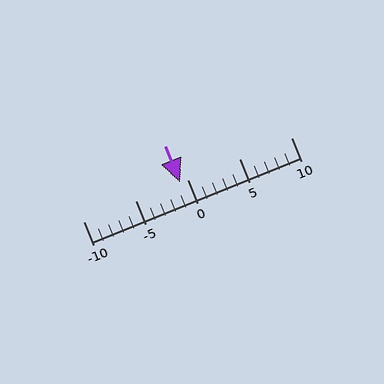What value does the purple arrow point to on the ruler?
The purple arrow points to approximately -1.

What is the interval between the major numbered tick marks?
The major tick marks are spaced 5 units apart.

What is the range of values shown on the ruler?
The ruler shows values from -10 to 10.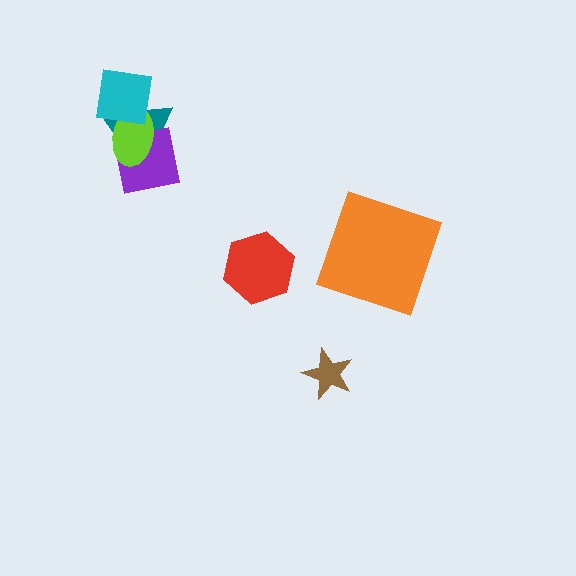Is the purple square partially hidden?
Yes, it is partially covered by another shape.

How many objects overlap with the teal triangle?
3 objects overlap with the teal triangle.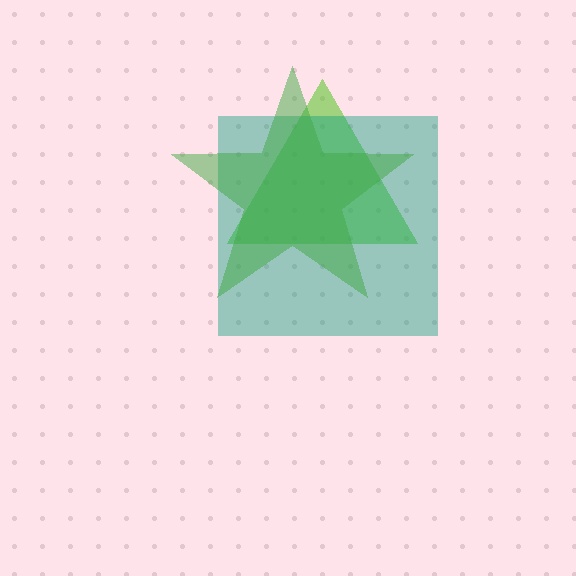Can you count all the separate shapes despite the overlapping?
Yes, there are 3 separate shapes.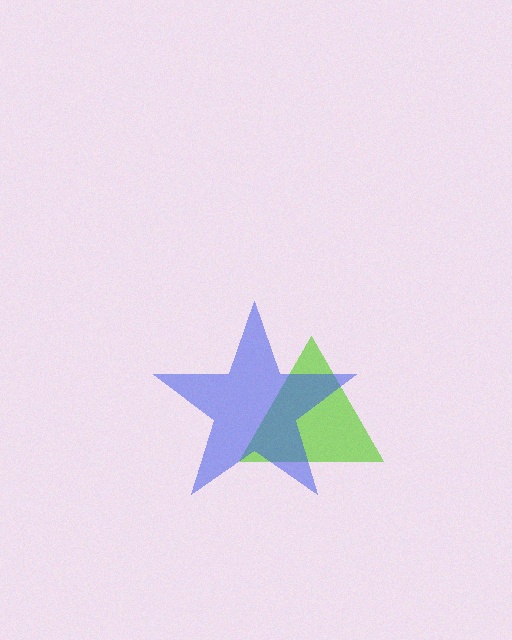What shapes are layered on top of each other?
The layered shapes are: a lime triangle, a blue star.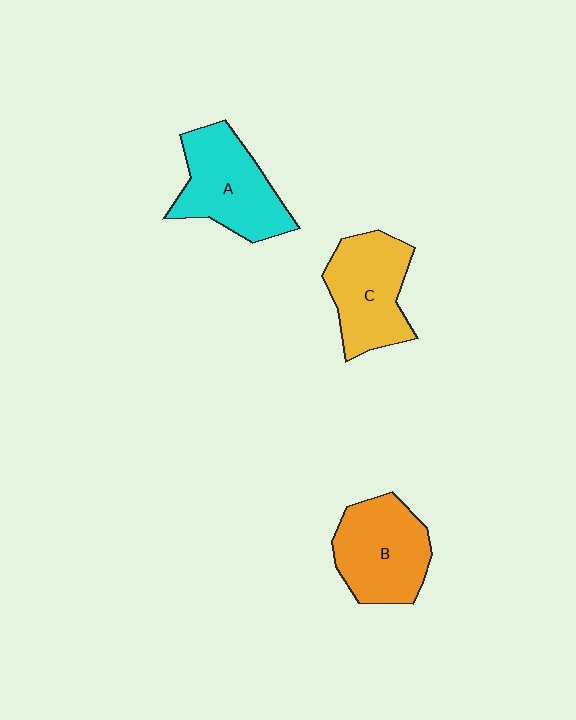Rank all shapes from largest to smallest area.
From largest to smallest: A (cyan), B (orange), C (yellow).